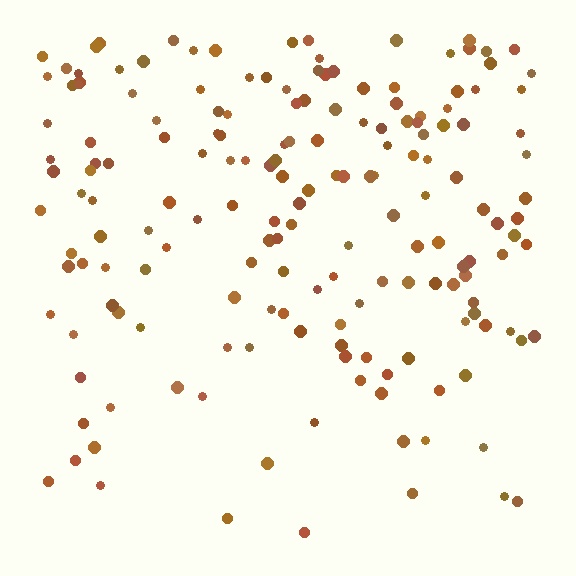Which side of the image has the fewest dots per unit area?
The bottom.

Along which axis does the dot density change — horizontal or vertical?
Vertical.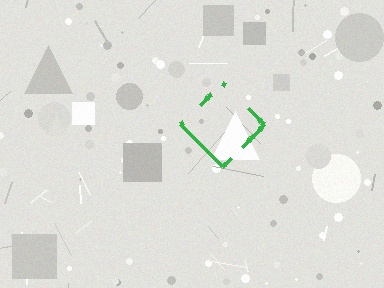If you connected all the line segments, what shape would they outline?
They would outline a diamond.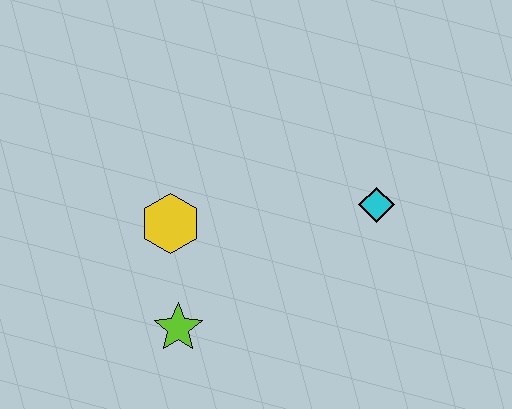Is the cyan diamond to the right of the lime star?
Yes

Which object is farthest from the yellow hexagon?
The cyan diamond is farthest from the yellow hexagon.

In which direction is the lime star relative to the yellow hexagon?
The lime star is below the yellow hexagon.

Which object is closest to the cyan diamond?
The yellow hexagon is closest to the cyan diamond.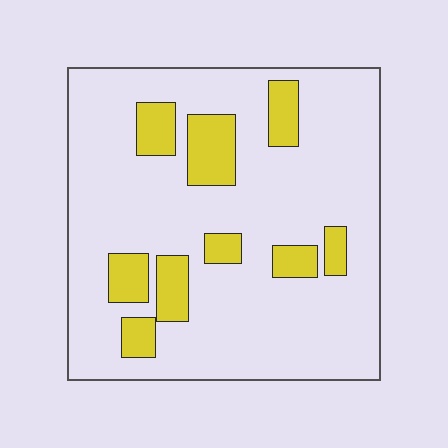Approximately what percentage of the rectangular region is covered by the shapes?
Approximately 20%.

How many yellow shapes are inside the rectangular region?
9.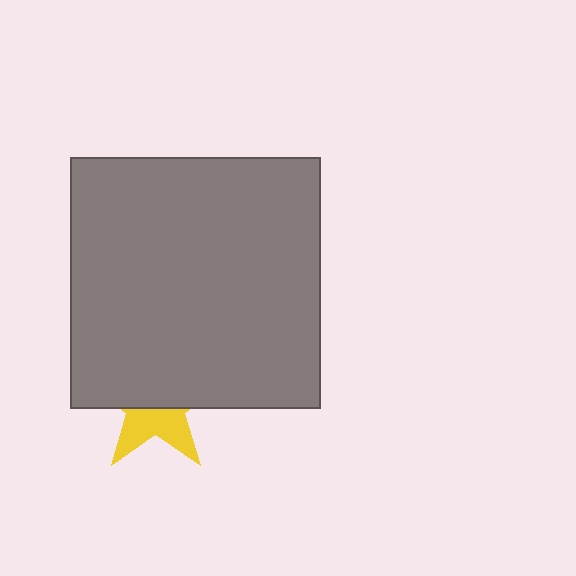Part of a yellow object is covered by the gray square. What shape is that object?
It is a star.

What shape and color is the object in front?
The object in front is a gray square.